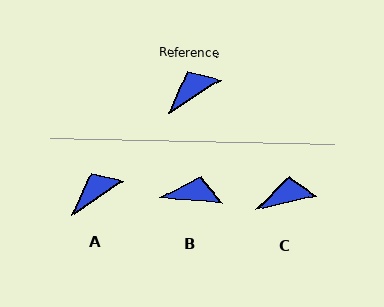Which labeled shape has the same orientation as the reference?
A.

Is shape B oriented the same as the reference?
No, it is off by about 38 degrees.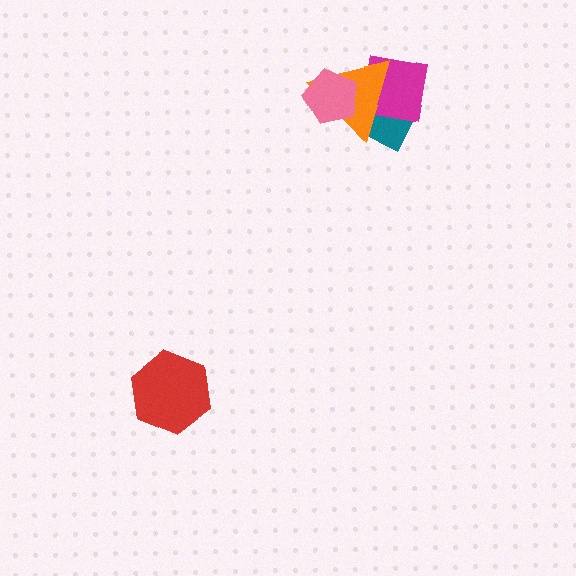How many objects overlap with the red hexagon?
0 objects overlap with the red hexagon.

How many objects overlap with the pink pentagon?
1 object overlaps with the pink pentagon.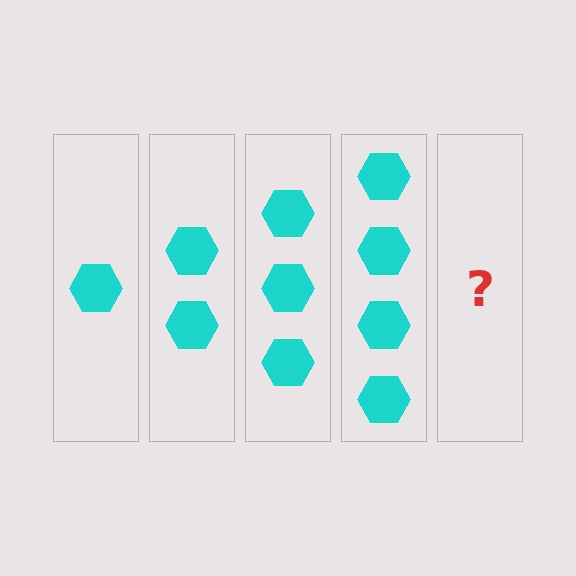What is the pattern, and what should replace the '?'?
The pattern is that each step adds one more hexagon. The '?' should be 5 hexagons.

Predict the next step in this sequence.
The next step is 5 hexagons.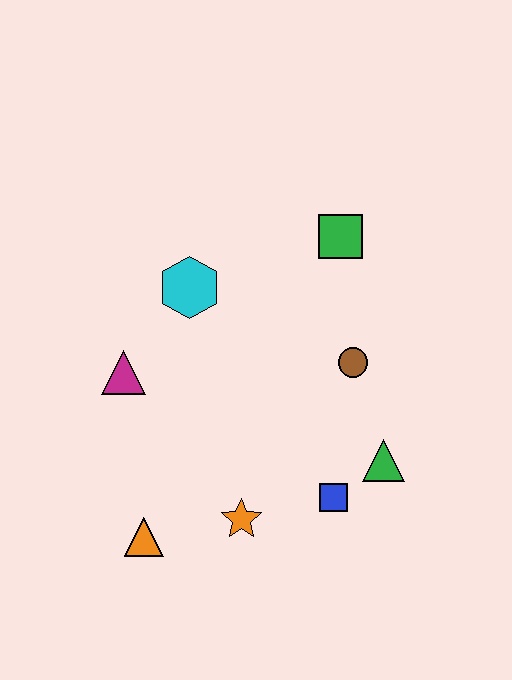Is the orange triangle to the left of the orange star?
Yes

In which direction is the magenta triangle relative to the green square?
The magenta triangle is to the left of the green square.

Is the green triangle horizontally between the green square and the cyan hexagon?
No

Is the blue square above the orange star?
Yes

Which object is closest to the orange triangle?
The orange star is closest to the orange triangle.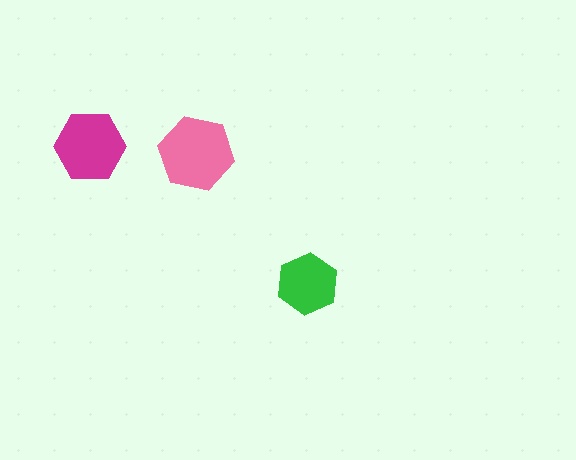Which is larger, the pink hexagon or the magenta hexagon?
The pink one.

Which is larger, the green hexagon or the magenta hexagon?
The magenta one.